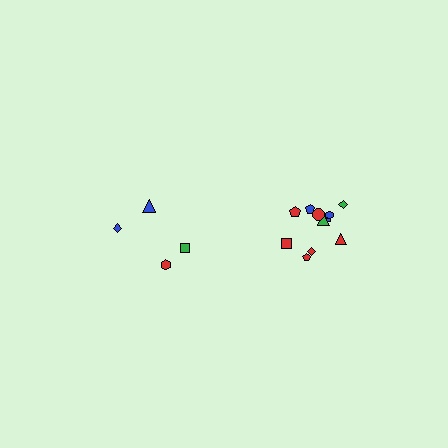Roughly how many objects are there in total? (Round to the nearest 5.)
Roughly 15 objects in total.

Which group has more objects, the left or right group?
The right group.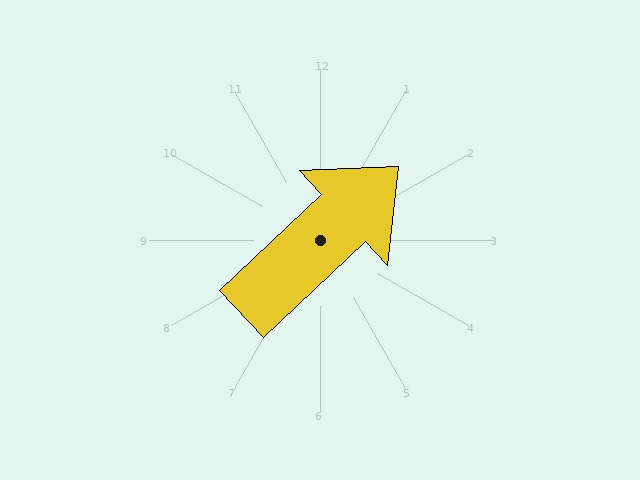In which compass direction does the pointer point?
Northeast.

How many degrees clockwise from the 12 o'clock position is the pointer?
Approximately 47 degrees.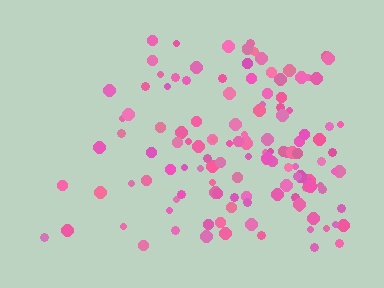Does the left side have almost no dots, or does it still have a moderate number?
Still a moderate number, just noticeably fewer than the right.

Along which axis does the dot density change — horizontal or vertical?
Horizontal.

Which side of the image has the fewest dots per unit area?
The left.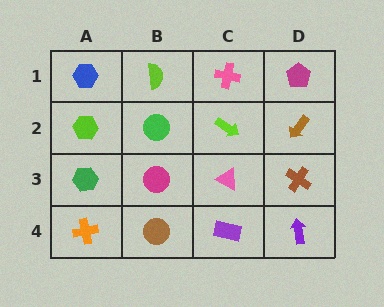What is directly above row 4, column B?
A magenta circle.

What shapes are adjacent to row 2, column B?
A lime semicircle (row 1, column B), a magenta circle (row 3, column B), a lime hexagon (row 2, column A), a lime arrow (row 2, column C).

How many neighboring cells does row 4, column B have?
3.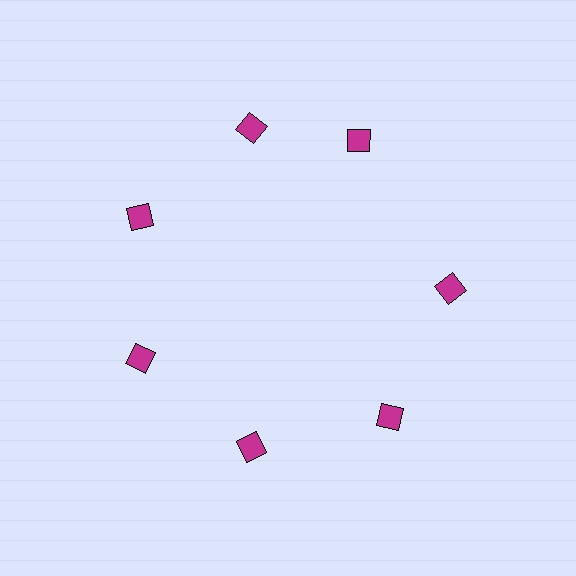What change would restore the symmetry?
The symmetry would be restored by rotating it back into even spacing with its neighbors so that all 7 diamonds sit at equal angles and equal distance from the center.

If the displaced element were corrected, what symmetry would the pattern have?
It would have 7-fold rotational symmetry — the pattern would map onto itself every 51 degrees.